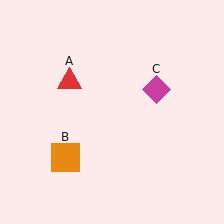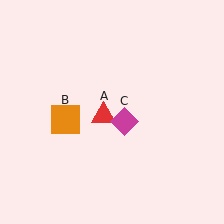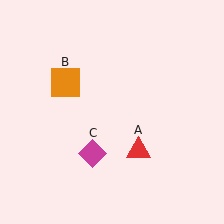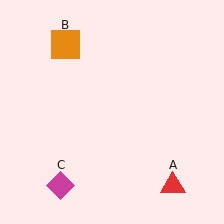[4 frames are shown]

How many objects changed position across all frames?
3 objects changed position: red triangle (object A), orange square (object B), magenta diamond (object C).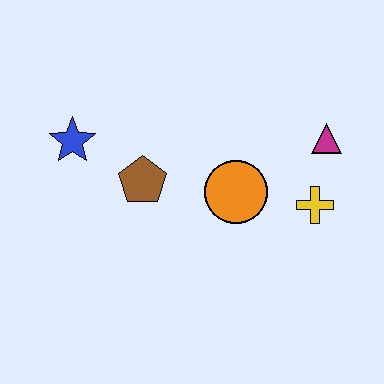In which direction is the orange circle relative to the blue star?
The orange circle is to the right of the blue star.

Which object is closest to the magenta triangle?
The yellow cross is closest to the magenta triangle.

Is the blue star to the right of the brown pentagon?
No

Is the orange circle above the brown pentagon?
No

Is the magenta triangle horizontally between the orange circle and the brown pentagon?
No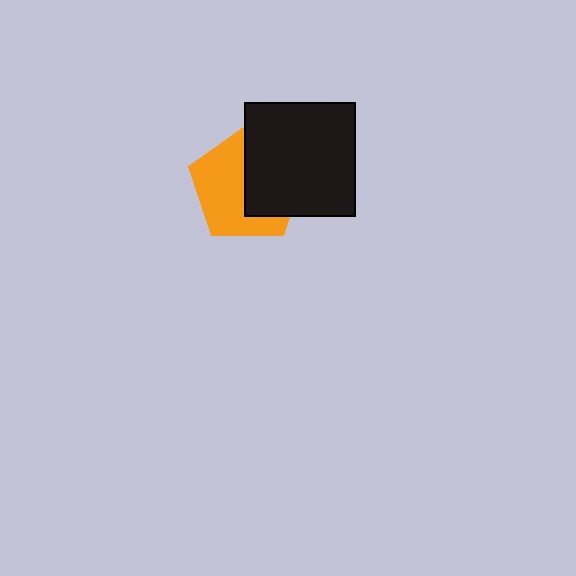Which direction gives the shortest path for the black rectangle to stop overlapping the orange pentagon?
Moving right gives the shortest separation.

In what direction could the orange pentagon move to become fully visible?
The orange pentagon could move left. That would shift it out from behind the black rectangle entirely.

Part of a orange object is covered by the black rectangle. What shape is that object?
It is a pentagon.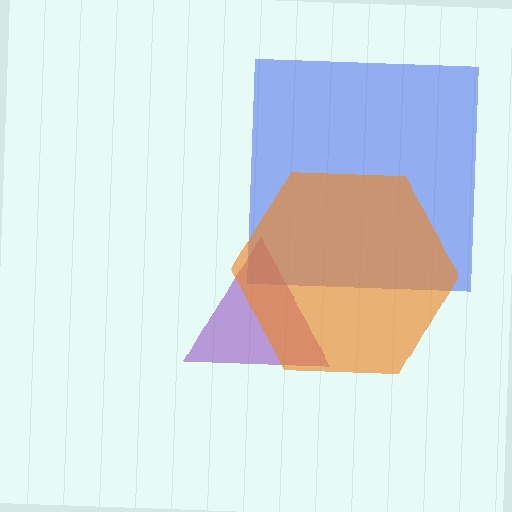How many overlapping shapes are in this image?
There are 3 overlapping shapes in the image.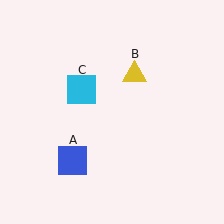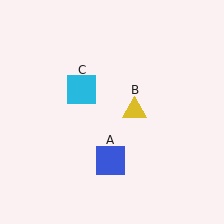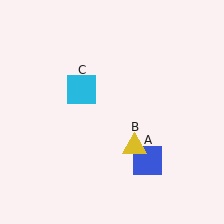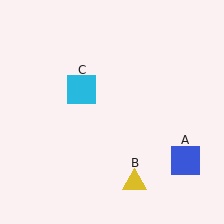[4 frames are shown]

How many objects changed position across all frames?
2 objects changed position: blue square (object A), yellow triangle (object B).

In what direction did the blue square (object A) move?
The blue square (object A) moved right.